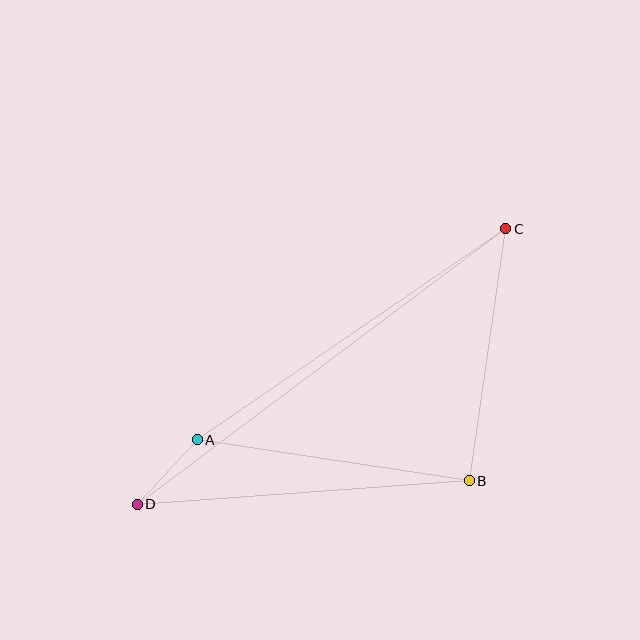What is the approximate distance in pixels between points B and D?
The distance between B and D is approximately 333 pixels.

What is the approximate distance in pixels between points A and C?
The distance between A and C is approximately 374 pixels.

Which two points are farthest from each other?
Points C and D are farthest from each other.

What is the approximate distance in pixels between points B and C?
The distance between B and C is approximately 254 pixels.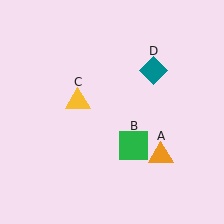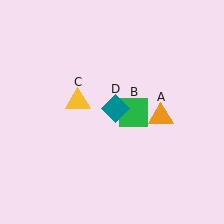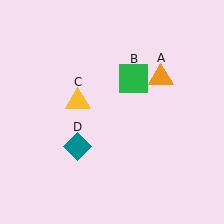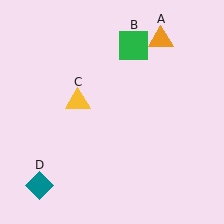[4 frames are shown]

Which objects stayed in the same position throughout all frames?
Yellow triangle (object C) remained stationary.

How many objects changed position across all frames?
3 objects changed position: orange triangle (object A), green square (object B), teal diamond (object D).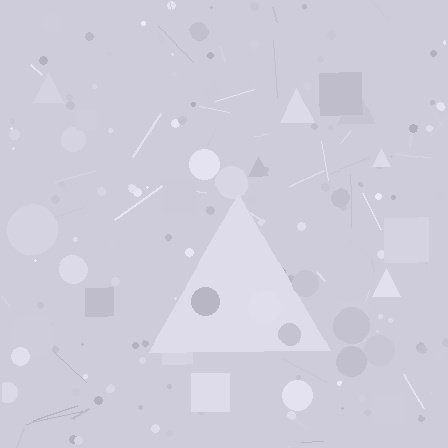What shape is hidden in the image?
A triangle is hidden in the image.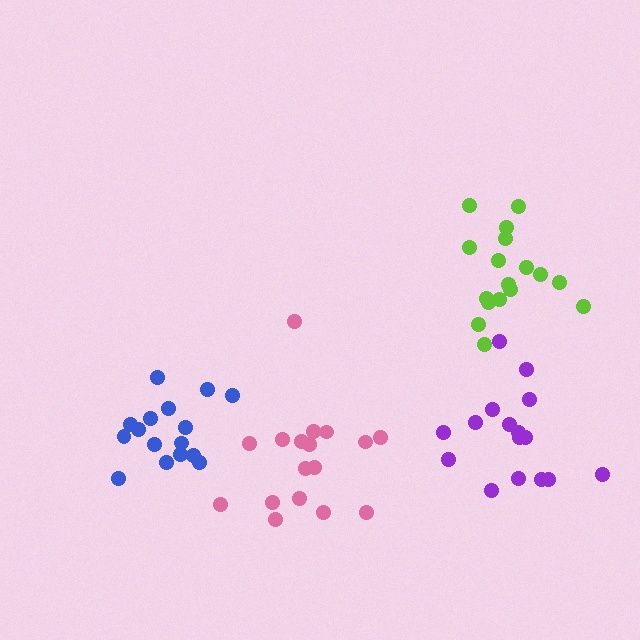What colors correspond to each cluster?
The clusters are colored: blue, lime, pink, purple.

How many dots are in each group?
Group 1: 16 dots, Group 2: 17 dots, Group 3: 17 dots, Group 4: 16 dots (66 total).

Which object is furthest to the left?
The blue cluster is leftmost.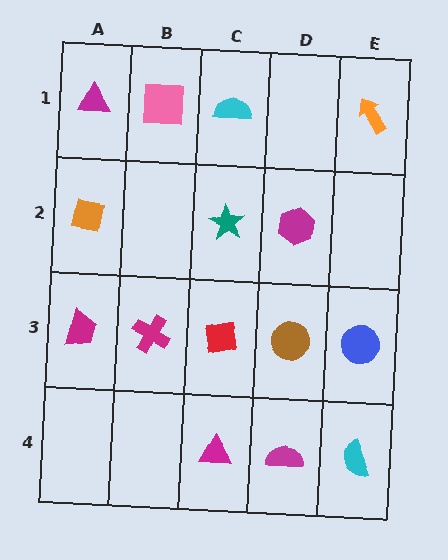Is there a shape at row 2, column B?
No, that cell is empty.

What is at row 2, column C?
A teal star.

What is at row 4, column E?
A cyan semicircle.